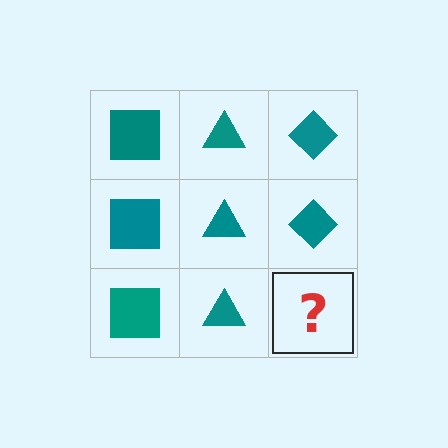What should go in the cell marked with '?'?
The missing cell should contain a teal diamond.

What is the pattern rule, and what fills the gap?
The rule is that each column has a consistent shape. The gap should be filled with a teal diamond.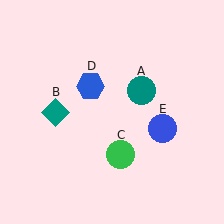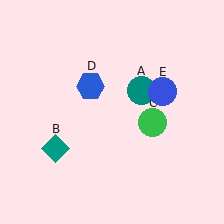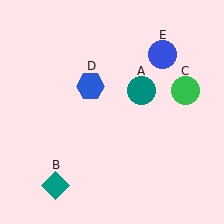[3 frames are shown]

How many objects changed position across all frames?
3 objects changed position: teal diamond (object B), green circle (object C), blue circle (object E).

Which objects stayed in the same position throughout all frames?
Teal circle (object A) and blue hexagon (object D) remained stationary.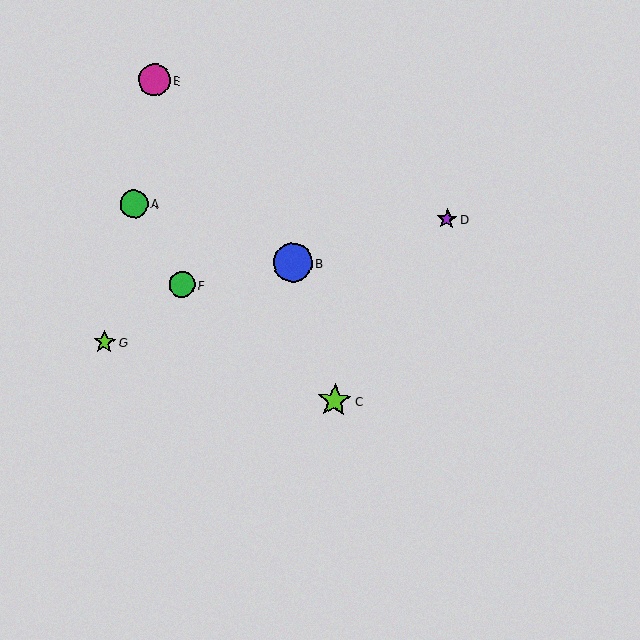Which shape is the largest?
The blue circle (labeled B) is the largest.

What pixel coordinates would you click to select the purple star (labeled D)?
Click at (447, 219) to select the purple star D.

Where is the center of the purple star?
The center of the purple star is at (447, 219).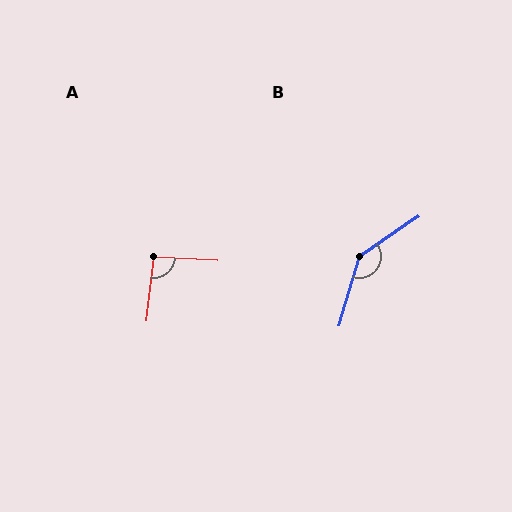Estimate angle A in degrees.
Approximately 94 degrees.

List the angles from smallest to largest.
A (94°), B (141°).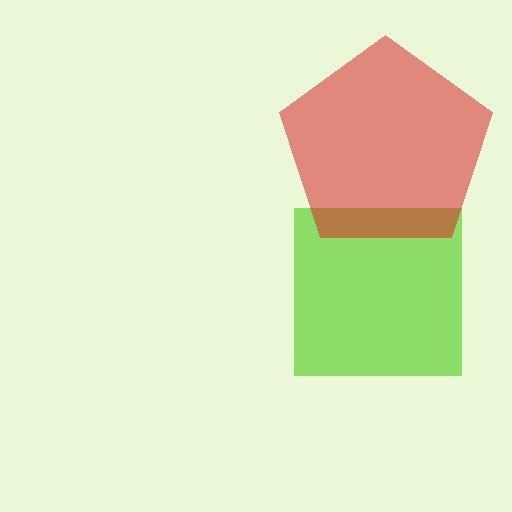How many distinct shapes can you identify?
There are 2 distinct shapes: a lime square, a red pentagon.